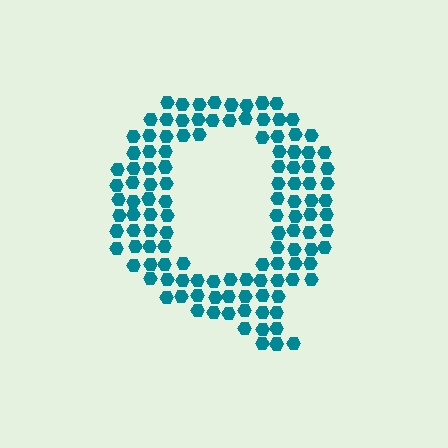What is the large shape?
The large shape is the letter Q.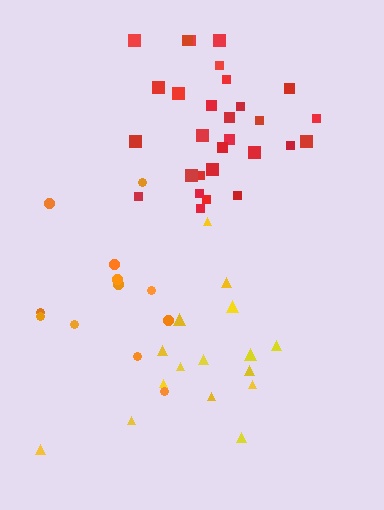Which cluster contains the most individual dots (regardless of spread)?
Red (29).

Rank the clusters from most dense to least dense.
red, yellow, orange.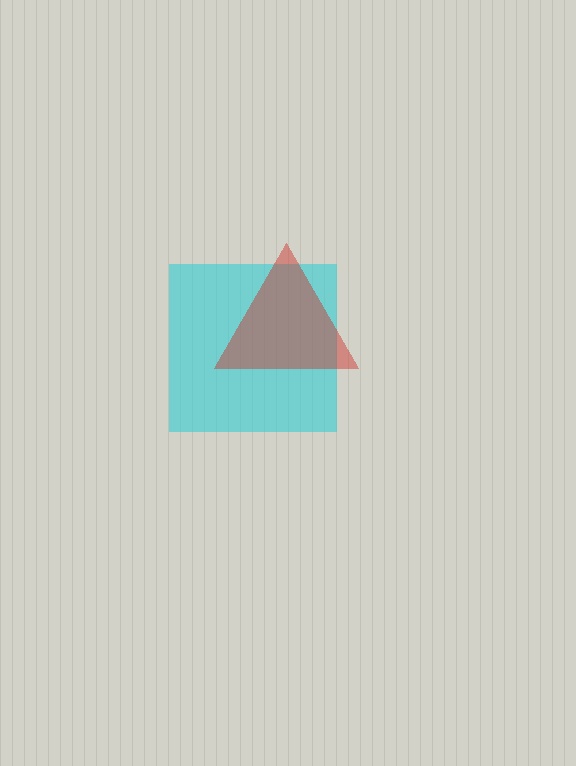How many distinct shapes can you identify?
There are 2 distinct shapes: a cyan square, a red triangle.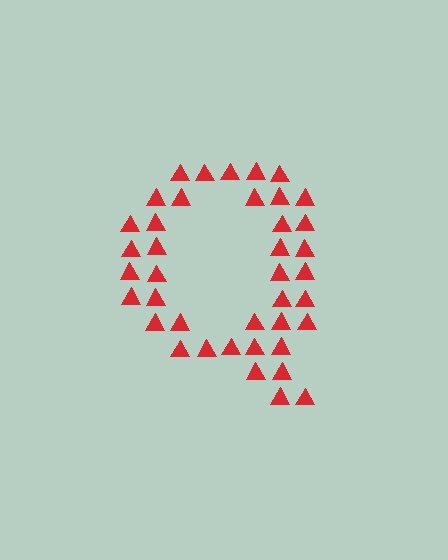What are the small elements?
The small elements are triangles.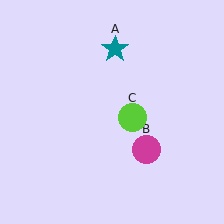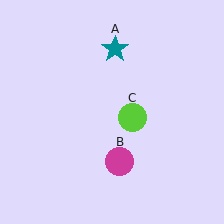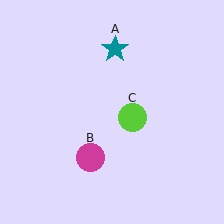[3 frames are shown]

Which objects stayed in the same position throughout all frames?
Teal star (object A) and lime circle (object C) remained stationary.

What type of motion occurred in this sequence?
The magenta circle (object B) rotated clockwise around the center of the scene.